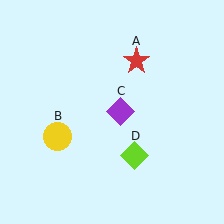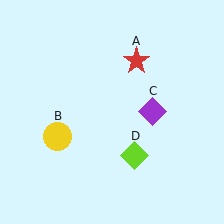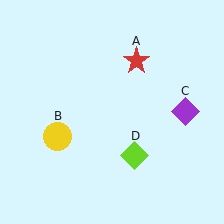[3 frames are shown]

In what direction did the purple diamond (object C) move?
The purple diamond (object C) moved right.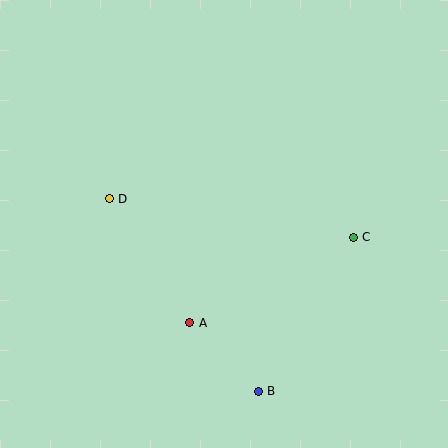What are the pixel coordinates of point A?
Point A is at (190, 323).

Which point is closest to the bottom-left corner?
Point A is closest to the bottom-left corner.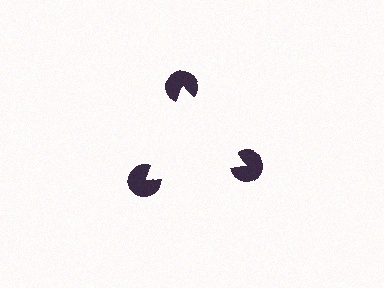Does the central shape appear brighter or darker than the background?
It typically appears slightly brighter than the background, even though no actual brightness change is drawn.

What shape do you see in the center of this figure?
An illusory triangle — its edges are inferred from the aligned wedge cuts in the pac-man discs, not physically drawn.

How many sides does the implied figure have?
3 sides.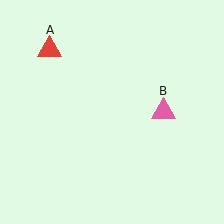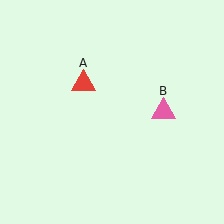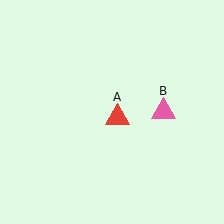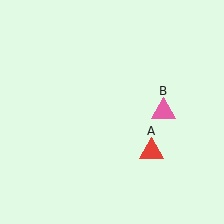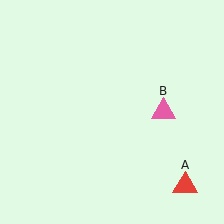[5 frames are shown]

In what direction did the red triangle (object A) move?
The red triangle (object A) moved down and to the right.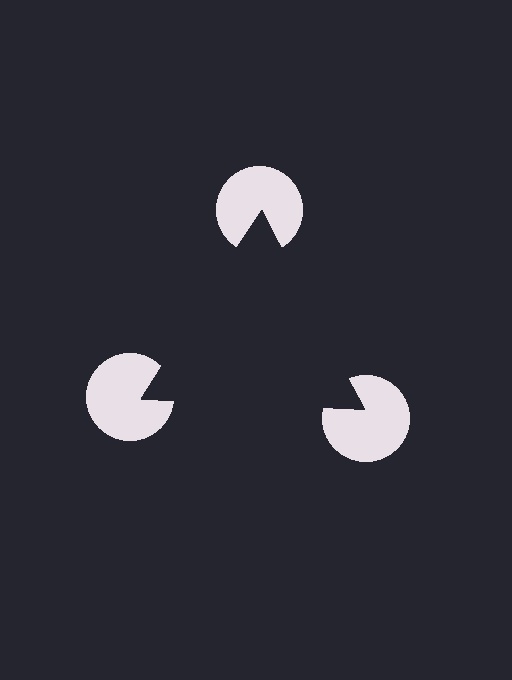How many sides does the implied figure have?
3 sides.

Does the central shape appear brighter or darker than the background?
It typically appears slightly darker than the background, even though no actual brightness change is drawn.